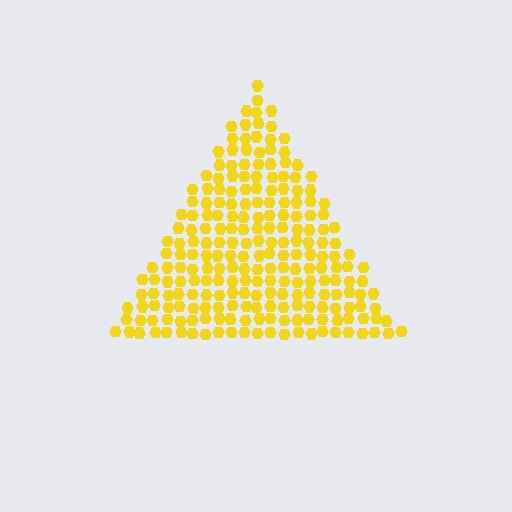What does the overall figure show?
The overall figure shows a triangle.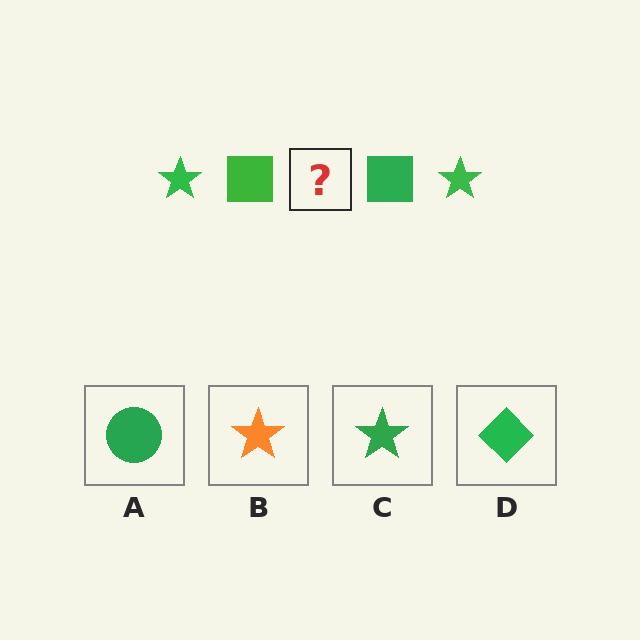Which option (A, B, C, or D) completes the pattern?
C.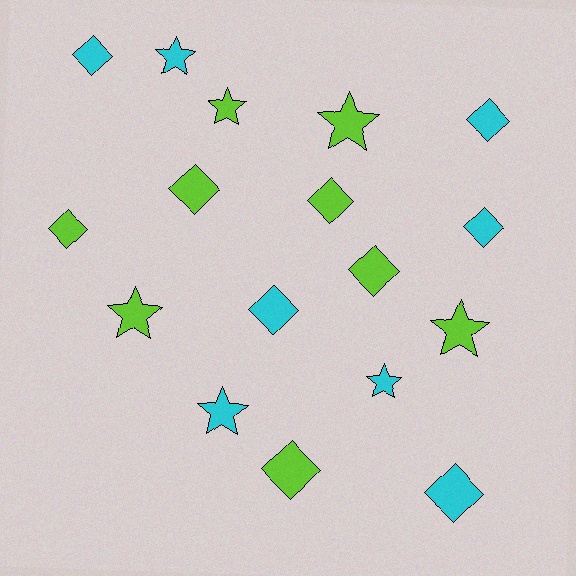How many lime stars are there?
There are 4 lime stars.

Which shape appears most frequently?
Diamond, with 10 objects.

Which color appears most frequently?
Lime, with 9 objects.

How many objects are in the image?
There are 17 objects.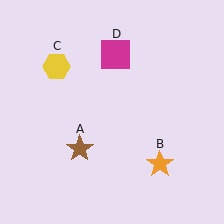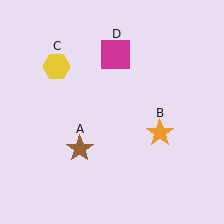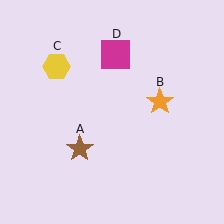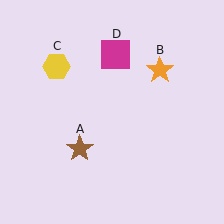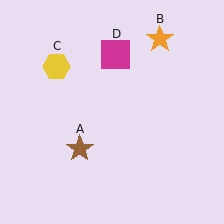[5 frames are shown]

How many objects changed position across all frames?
1 object changed position: orange star (object B).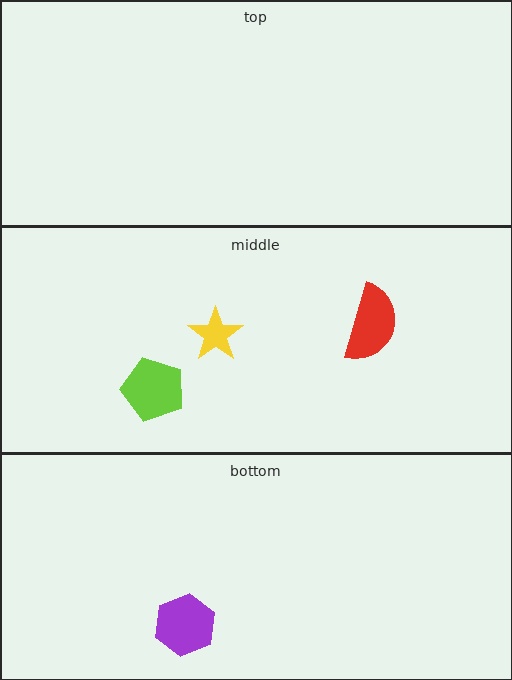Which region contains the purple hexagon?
The bottom region.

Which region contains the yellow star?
The middle region.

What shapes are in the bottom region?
The purple hexagon.